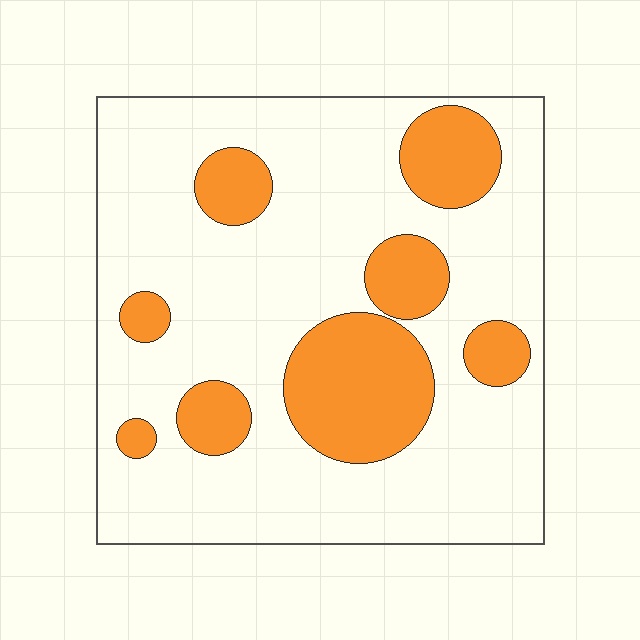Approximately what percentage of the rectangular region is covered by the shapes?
Approximately 25%.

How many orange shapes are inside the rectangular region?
8.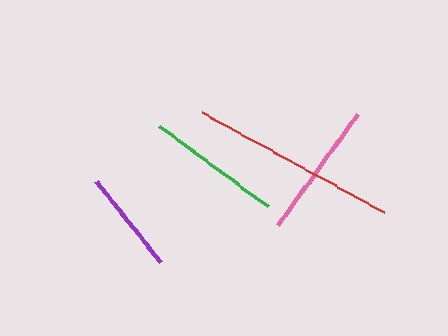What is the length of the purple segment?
The purple segment is approximately 103 pixels long.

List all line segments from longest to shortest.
From longest to shortest: red, pink, green, purple.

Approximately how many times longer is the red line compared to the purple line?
The red line is approximately 2.0 times the length of the purple line.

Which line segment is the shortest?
The purple line is the shortest at approximately 103 pixels.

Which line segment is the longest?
The red line is the longest at approximately 208 pixels.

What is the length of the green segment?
The green segment is approximately 136 pixels long.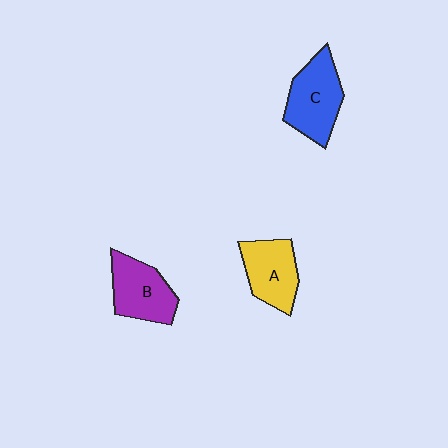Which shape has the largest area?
Shape C (blue).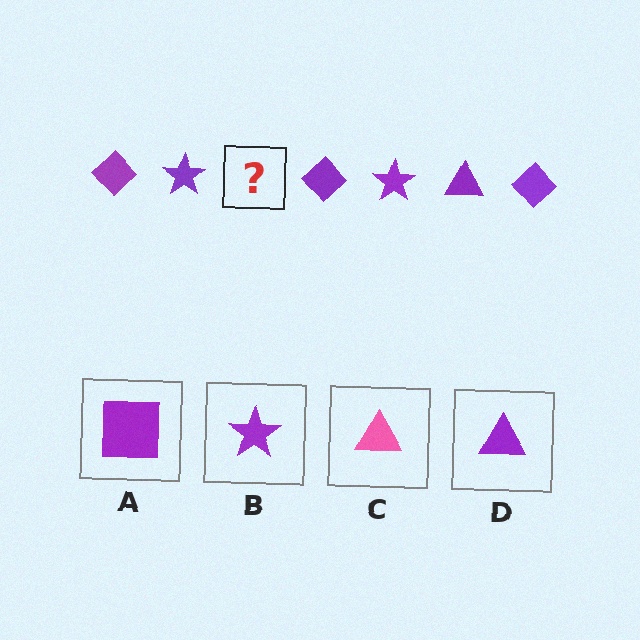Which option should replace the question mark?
Option D.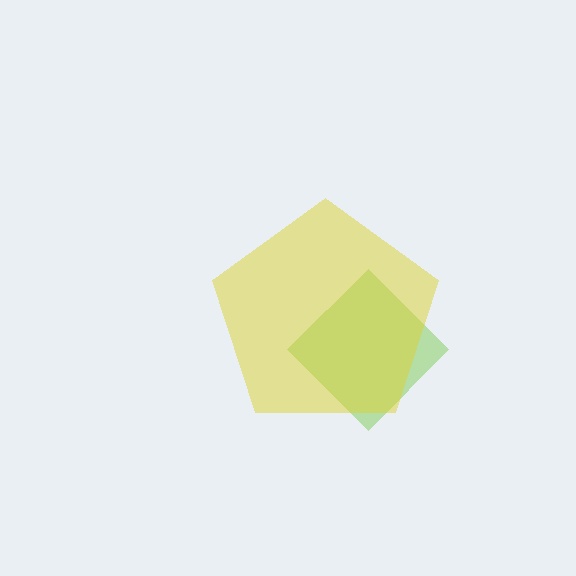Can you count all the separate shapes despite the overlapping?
Yes, there are 2 separate shapes.